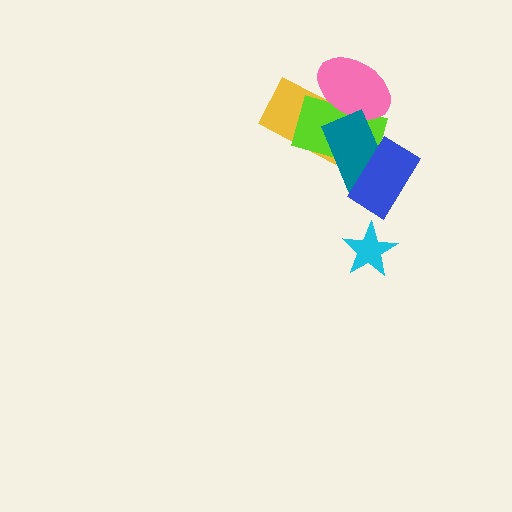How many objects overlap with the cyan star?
0 objects overlap with the cyan star.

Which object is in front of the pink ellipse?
The teal rectangle is in front of the pink ellipse.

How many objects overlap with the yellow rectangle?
3 objects overlap with the yellow rectangle.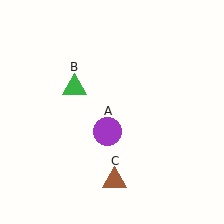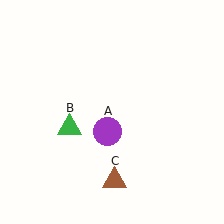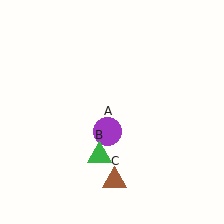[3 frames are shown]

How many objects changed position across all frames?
1 object changed position: green triangle (object B).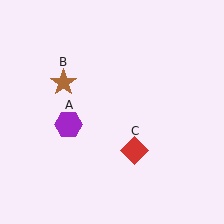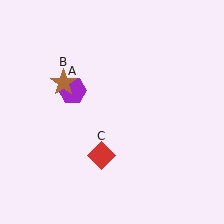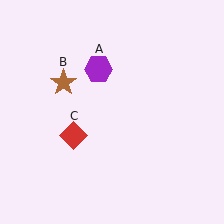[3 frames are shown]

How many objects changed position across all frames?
2 objects changed position: purple hexagon (object A), red diamond (object C).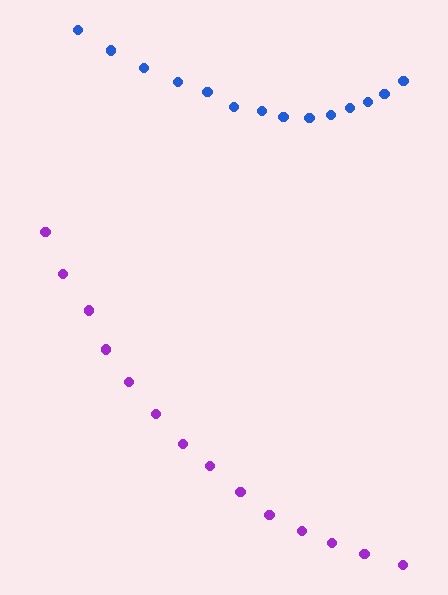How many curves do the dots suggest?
There are 2 distinct paths.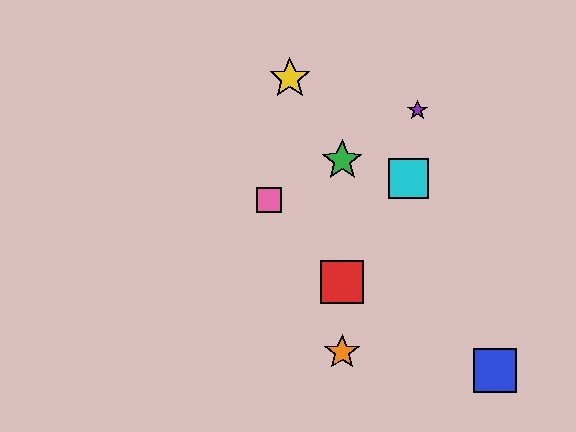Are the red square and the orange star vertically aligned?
Yes, both are at x≈342.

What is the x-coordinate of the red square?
The red square is at x≈342.